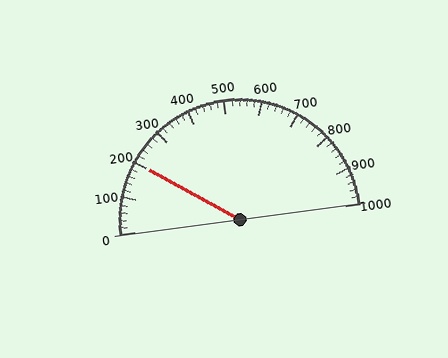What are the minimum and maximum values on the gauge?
The gauge ranges from 0 to 1000.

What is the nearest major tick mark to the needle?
The nearest major tick mark is 200.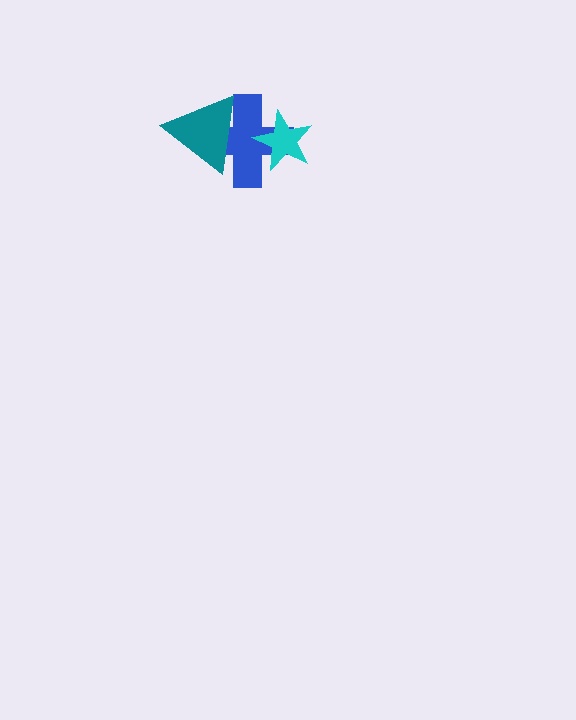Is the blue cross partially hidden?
Yes, it is partially covered by another shape.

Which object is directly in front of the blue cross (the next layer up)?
The cyan star is directly in front of the blue cross.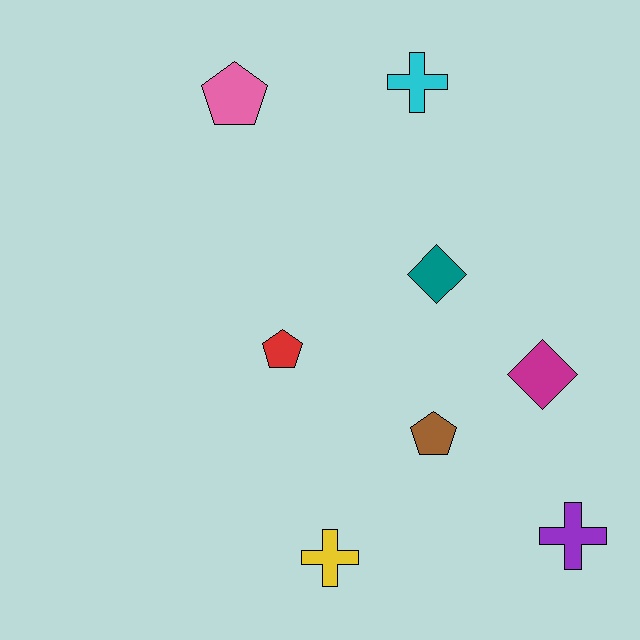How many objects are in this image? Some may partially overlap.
There are 8 objects.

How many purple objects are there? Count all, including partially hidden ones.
There is 1 purple object.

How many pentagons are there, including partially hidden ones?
There are 3 pentagons.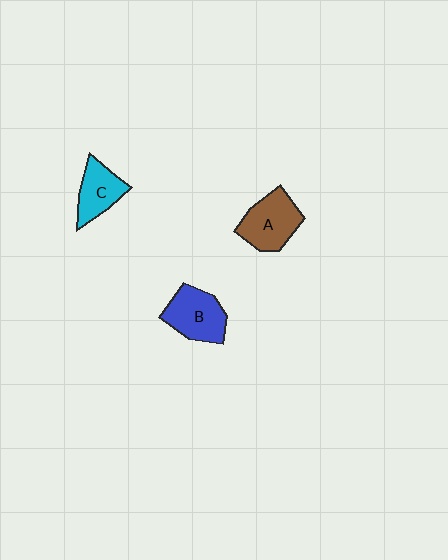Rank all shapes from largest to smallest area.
From largest to smallest: A (brown), B (blue), C (cyan).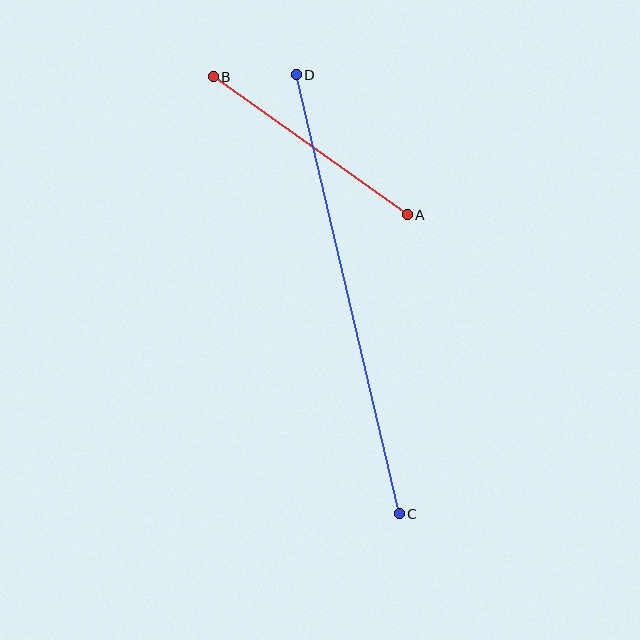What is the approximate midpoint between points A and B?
The midpoint is at approximately (310, 146) pixels.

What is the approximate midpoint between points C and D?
The midpoint is at approximately (348, 294) pixels.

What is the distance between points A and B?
The distance is approximately 238 pixels.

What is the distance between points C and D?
The distance is approximately 451 pixels.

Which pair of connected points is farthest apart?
Points C and D are farthest apart.